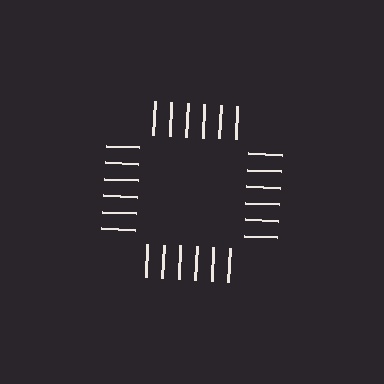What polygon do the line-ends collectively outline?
An illusory square — the line segments terminate on its edges but no continuous stroke is drawn.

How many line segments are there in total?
24 — 6 along each of the 4 edges.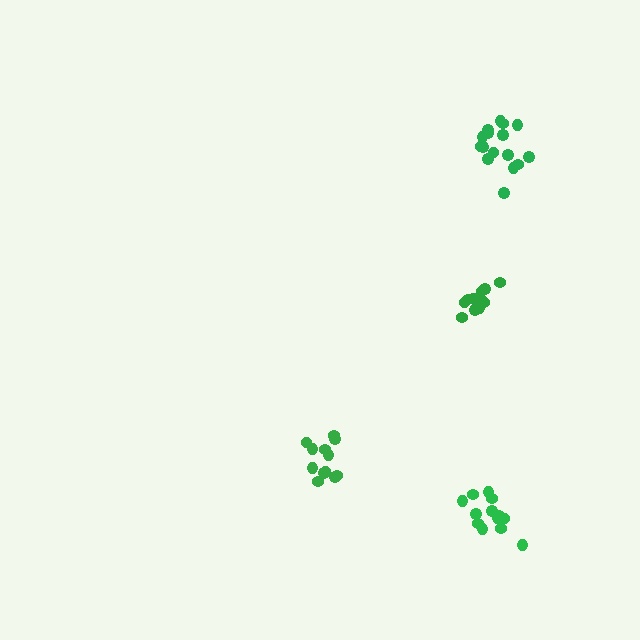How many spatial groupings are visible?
There are 4 spatial groupings.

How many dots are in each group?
Group 1: 12 dots, Group 2: 13 dots, Group 3: 13 dots, Group 4: 16 dots (54 total).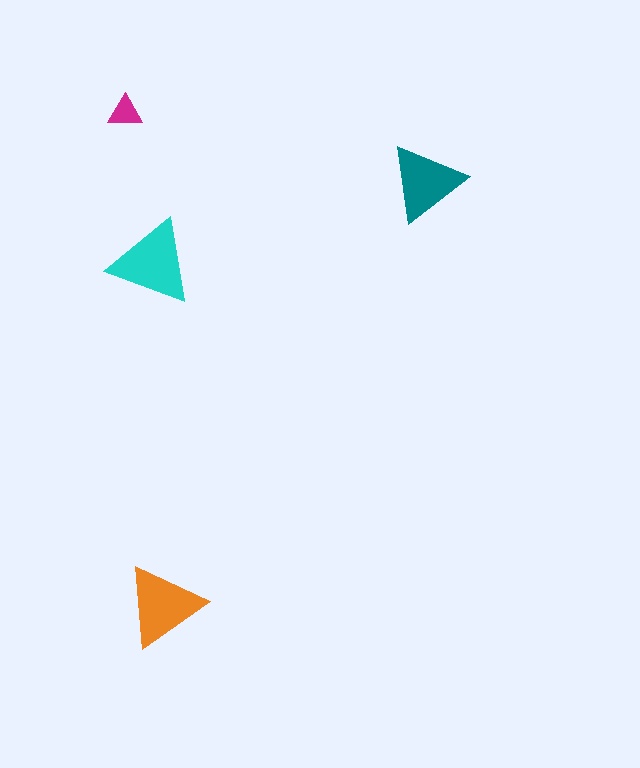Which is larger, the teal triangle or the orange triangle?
The orange one.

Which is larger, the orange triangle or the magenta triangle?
The orange one.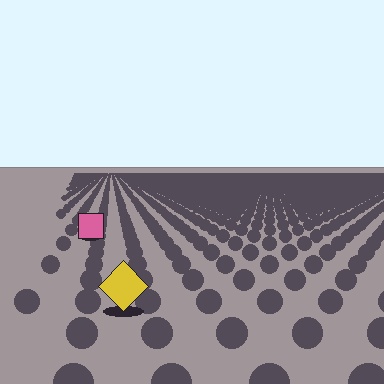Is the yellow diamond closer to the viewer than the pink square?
Yes. The yellow diamond is closer — you can tell from the texture gradient: the ground texture is coarser near it.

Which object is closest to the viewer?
The yellow diamond is closest. The texture marks near it are larger and more spread out.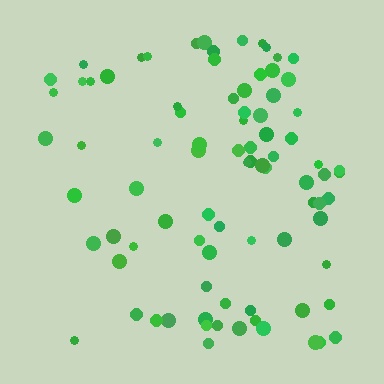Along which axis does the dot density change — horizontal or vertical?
Horizontal.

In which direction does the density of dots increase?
From left to right, with the right side densest.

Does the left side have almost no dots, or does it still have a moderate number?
Still a moderate number, just noticeably fewer than the right.